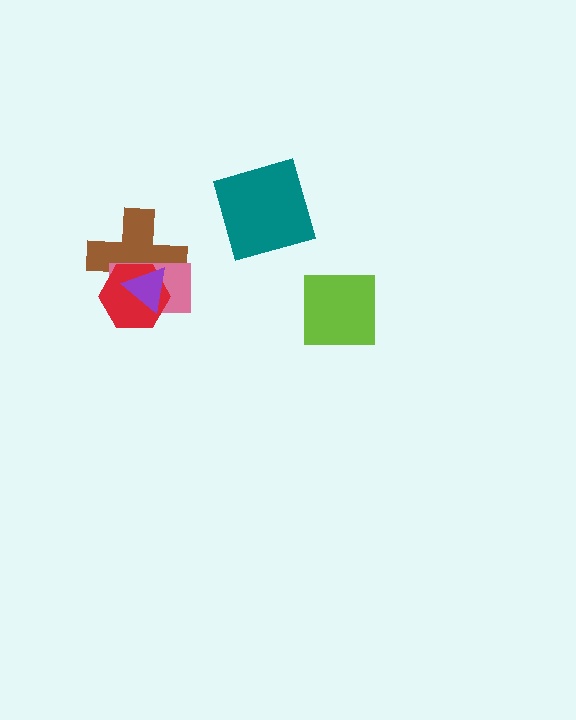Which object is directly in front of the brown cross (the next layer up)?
The pink rectangle is directly in front of the brown cross.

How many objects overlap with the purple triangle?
3 objects overlap with the purple triangle.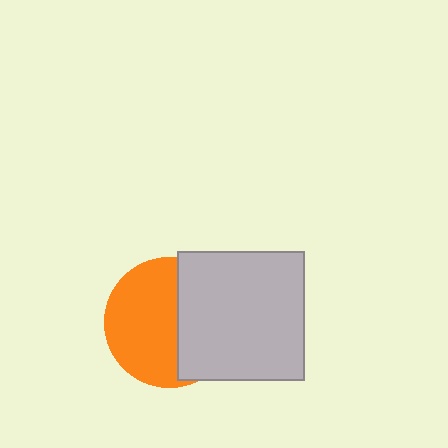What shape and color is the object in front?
The object in front is a light gray rectangle.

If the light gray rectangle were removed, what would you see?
You would see the complete orange circle.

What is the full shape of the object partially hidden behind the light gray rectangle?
The partially hidden object is an orange circle.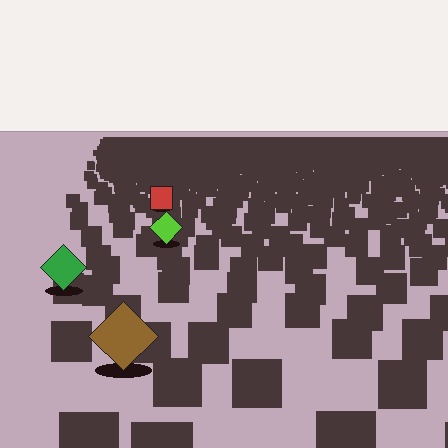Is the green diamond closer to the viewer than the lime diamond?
Yes. The green diamond is closer — you can tell from the texture gradient: the ground texture is coarser near it.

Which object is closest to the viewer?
The brown diamond is closest. The texture marks near it are larger and more spread out.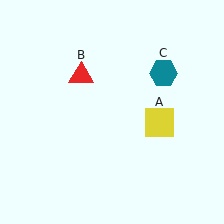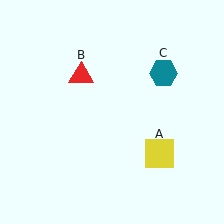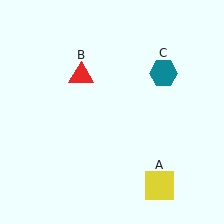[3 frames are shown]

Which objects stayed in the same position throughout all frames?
Red triangle (object B) and teal hexagon (object C) remained stationary.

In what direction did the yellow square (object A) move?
The yellow square (object A) moved down.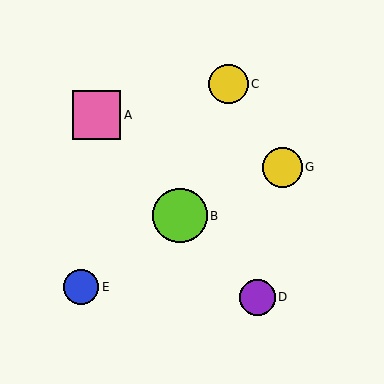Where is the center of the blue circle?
The center of the blue circle is at (81, 287).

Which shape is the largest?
The lime circle (labeled B) is the largest.